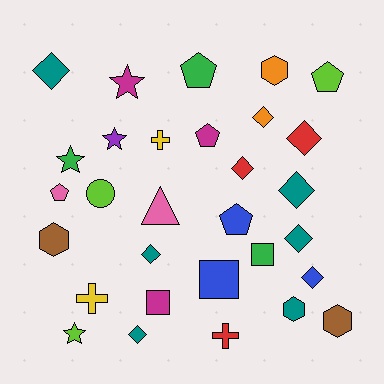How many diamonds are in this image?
There are 9 diamonds.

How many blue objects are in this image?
There are 3 blue objects.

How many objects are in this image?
There are 30 objects.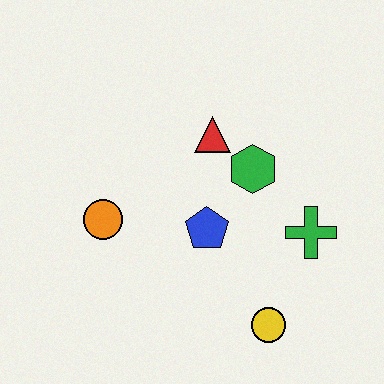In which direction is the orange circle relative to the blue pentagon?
The orange circle is to the left of the blue pentagon.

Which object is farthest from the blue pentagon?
The yellow circle is farthest from the blue pentagon.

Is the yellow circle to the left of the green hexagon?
No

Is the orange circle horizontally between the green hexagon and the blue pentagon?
No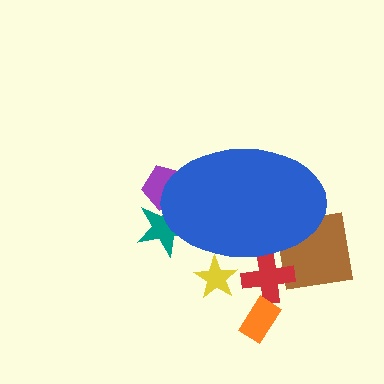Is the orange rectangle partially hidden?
No, the orange rectangle is fully visible.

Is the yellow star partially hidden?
Yes, the yellow star is partially hidden behind the blue ellipse.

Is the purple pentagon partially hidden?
Yes, the purple pentagon is partially hidden behind the blue ellipse.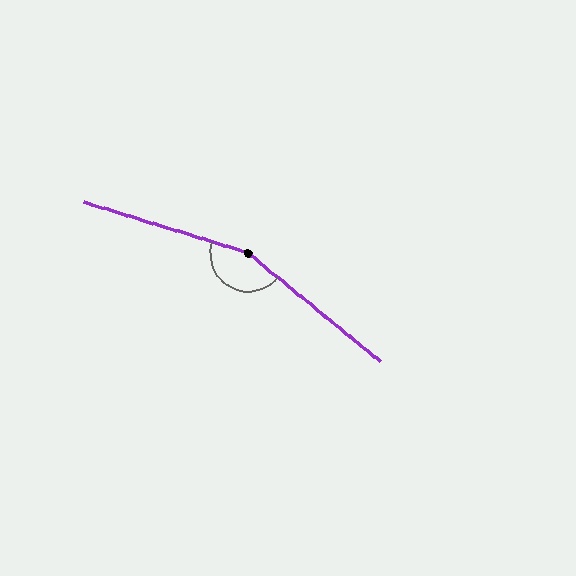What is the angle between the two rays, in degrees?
Approximately 158 degrees.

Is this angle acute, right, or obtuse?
It is obtuse.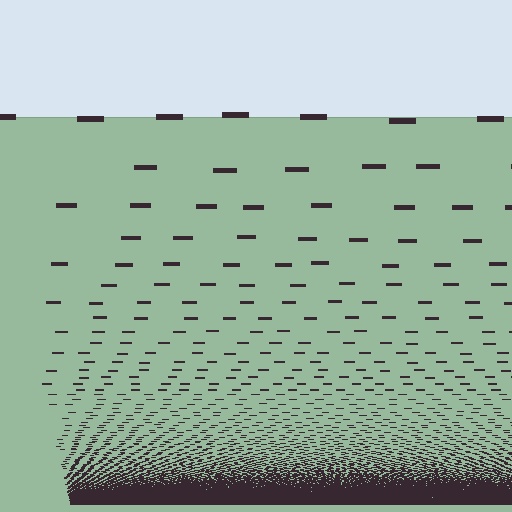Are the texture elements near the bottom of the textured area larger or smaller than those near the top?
Smaller. The gradient is inverted — elements near the bottom are smaller and denser.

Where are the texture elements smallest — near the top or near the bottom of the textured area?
Near the bottom.